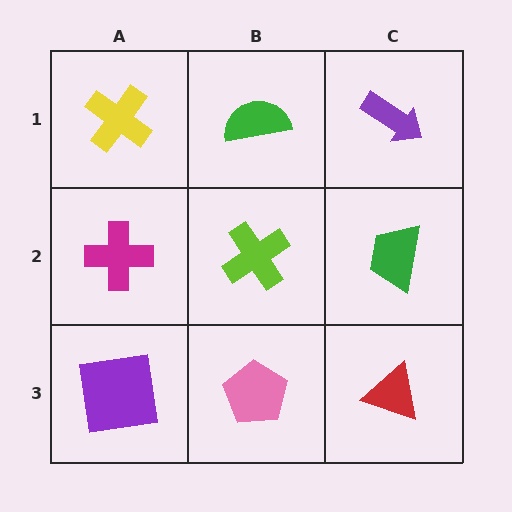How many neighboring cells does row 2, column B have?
4.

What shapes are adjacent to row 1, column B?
A lime cross (row 2, column B), a yellow cross (row 1, column A), a purple arrow (row 1, column C).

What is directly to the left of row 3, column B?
A purple square.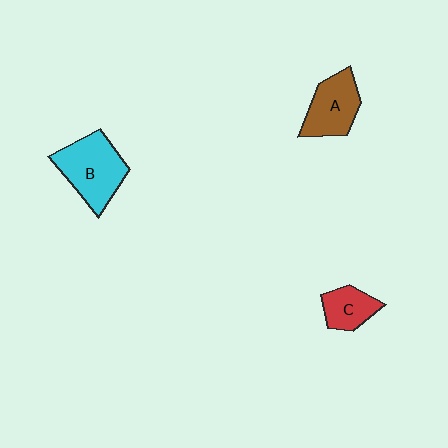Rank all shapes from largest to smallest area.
From largest to smallest: B (cyan), A (brown), C (red).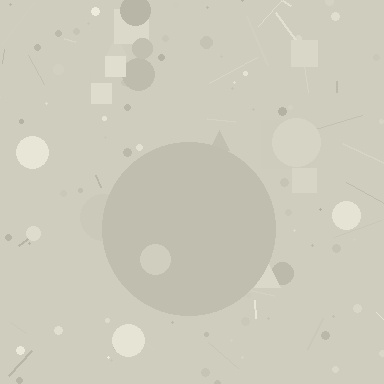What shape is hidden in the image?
A circle is hidden in the image.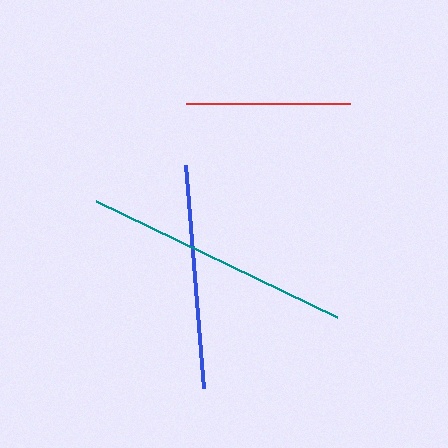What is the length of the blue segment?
The blue segment is approximately 224 pixels long.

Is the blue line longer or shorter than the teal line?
The teal line is longer than the blue line.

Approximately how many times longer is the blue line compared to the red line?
The blue line is approximately 1.4 times the length of the red line.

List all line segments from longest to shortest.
From longest to shortest: teal, blue, red.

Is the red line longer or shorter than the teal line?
The teal line is longer than the red line.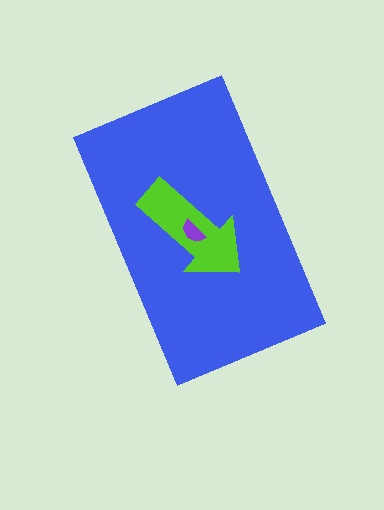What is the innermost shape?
The purple semicircle.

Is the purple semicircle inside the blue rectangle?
Yes.